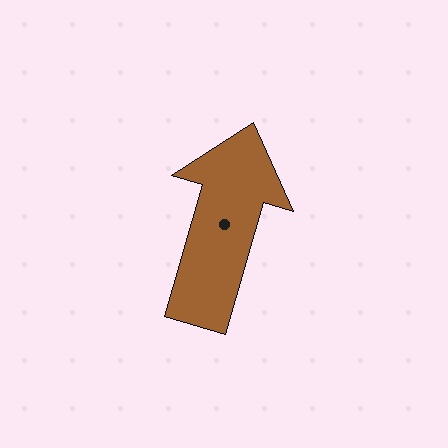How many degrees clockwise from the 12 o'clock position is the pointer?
Approximately 16 degrees.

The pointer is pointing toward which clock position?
Roughly 1 o'clock.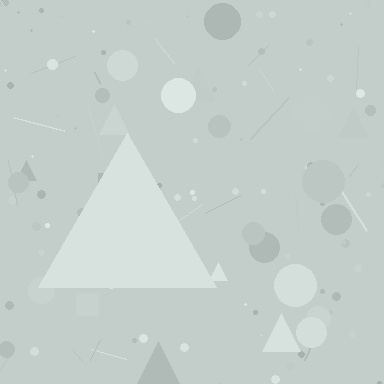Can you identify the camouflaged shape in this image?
The camouflaged shape is a triangle.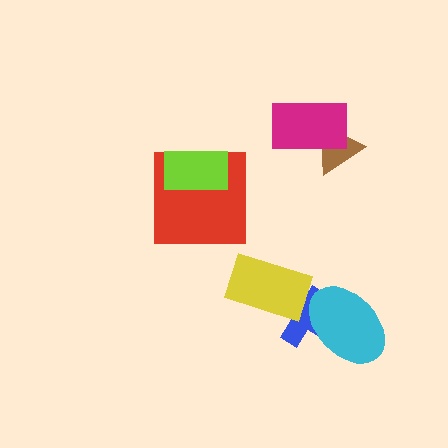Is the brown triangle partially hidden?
Yes, it is partially covered by another shape.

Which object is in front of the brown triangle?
The magenta rectangle is in front of the brown triangle.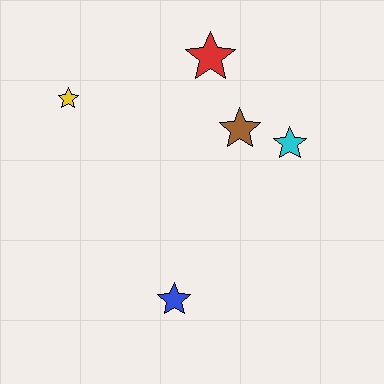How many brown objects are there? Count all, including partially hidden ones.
There is 1 brown object.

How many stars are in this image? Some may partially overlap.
There are 5 stars.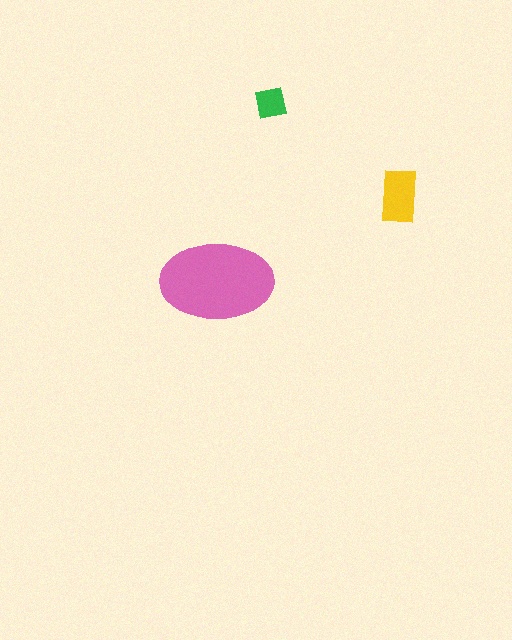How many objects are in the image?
There are 3 objects in the image.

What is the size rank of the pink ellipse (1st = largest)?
1st.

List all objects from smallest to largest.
The green square, the yellow rectangle, the pink ellipse.